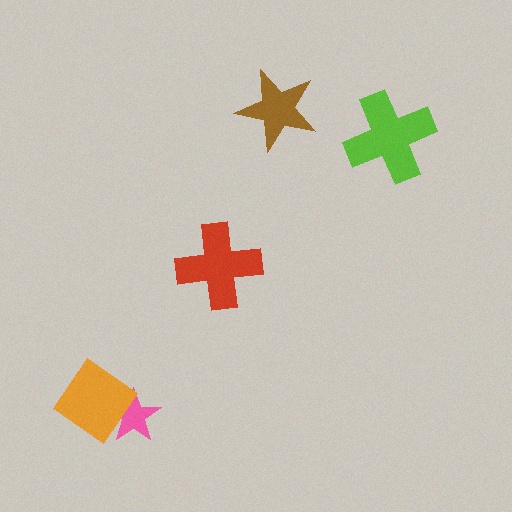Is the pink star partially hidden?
Yes, it is partially covered by another shape.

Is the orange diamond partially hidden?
No, no other shape covers it.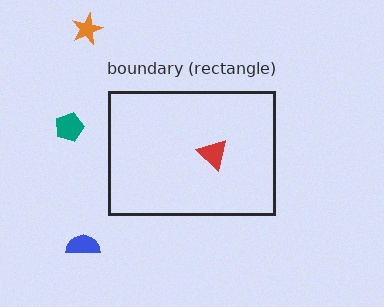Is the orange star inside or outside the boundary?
Outside.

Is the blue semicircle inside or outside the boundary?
Outside.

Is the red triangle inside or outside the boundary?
Inside.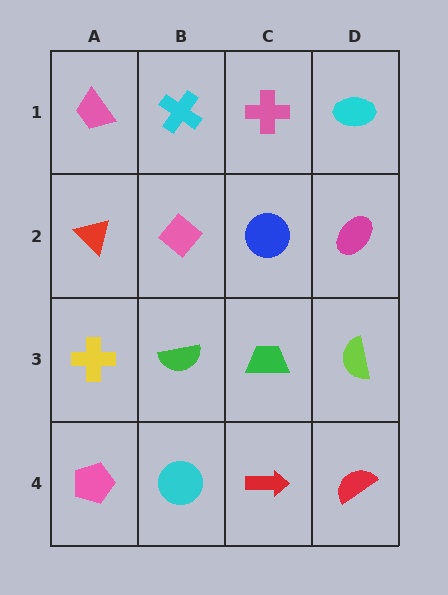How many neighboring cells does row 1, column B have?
3.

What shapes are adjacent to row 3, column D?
A magenta ellipse (row 2, column D), a red semicircle (row 4, column D), a green trapezoid (row 3, column C).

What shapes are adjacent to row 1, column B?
A pink diamond (row 2, column B), a pink trapezoid (row 1, column A), a pink cross (row 1, column C).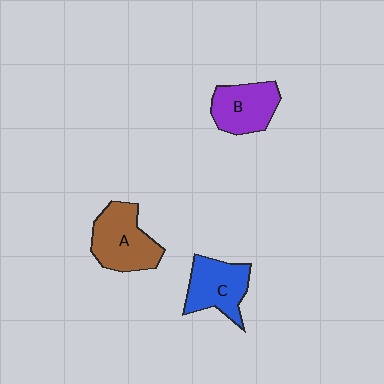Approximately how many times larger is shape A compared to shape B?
Approximately 1.2 times.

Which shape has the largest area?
Shape A (brown).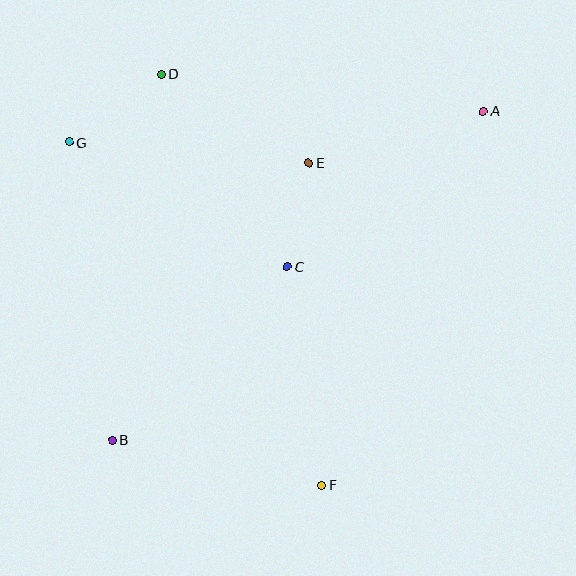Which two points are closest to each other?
Points C and E are closest to each other.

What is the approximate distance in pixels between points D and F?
The distance between D and F is approximately 441 pixels.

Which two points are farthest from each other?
Points A and B are farthest from each other.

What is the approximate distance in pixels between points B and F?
The distance between B and F is approximately 214 pixels.